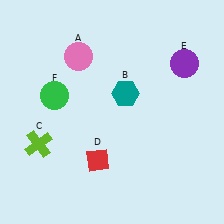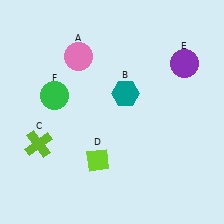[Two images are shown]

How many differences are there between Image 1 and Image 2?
There is 1 difference between the two images.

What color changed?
The diamond (D) changed from red in Image 1 to lime in Image 2.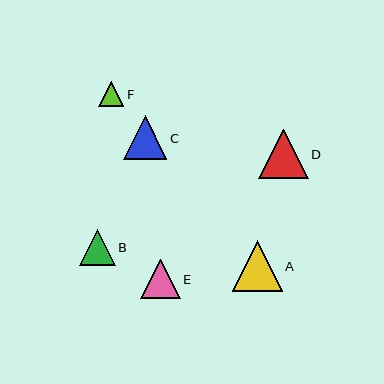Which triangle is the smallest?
Triangle F is the smallest with a size of approximately 25 pixels.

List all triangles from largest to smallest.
From largest to smallest: A, D, C, E, B, F.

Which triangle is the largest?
Triangle A is the largest with a size of approximately 50 pixels.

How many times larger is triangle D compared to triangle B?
Triangle D is approximately 1.4 times the size of triangle B.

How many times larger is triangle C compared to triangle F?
Triangle C is approximately 1.7 times the size of triangle F.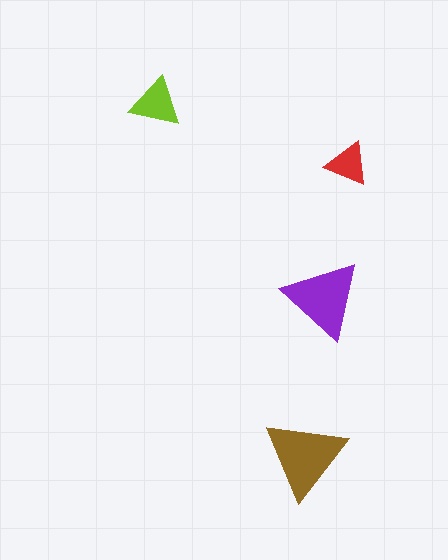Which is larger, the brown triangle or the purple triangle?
The brown one.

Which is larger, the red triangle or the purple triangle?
The purple one.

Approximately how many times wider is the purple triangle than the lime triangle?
About 1.5 times wider.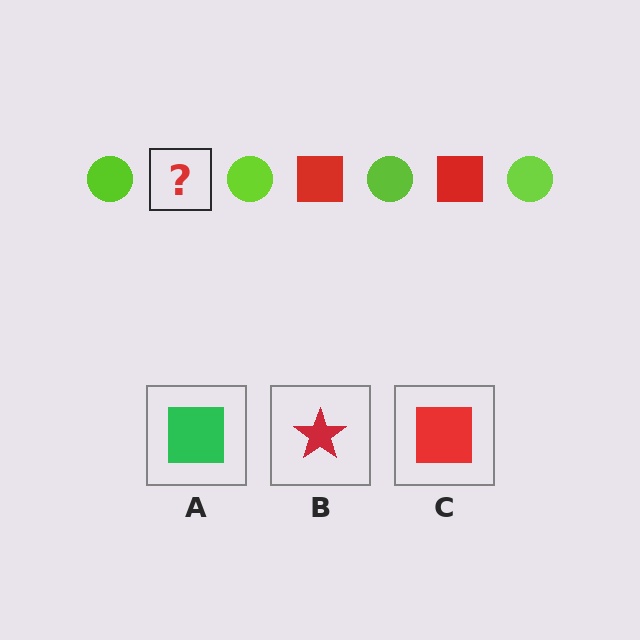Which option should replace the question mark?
Option C.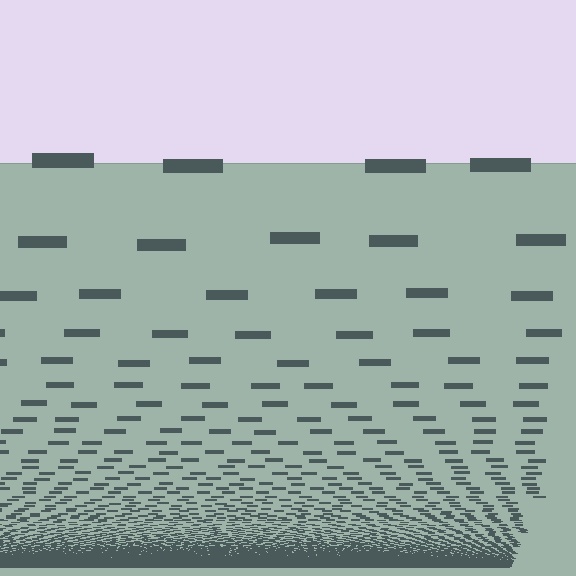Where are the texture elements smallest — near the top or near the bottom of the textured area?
Near the bottom.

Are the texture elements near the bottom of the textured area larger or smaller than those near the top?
Smaller. The gradient is inverted — elements near the bottom are smaller and denser.